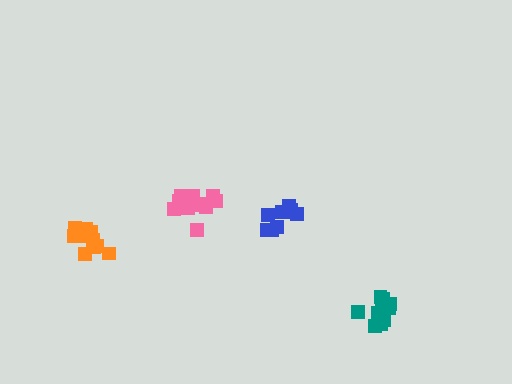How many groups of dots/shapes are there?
There are 4 groups.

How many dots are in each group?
Group 1: 11 dots, Group 2: 12 dots, Group 3: 9 dots, Group 4: 13 dots (45 total).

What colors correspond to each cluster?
The clusters are colored: orange, pink, blue, teal.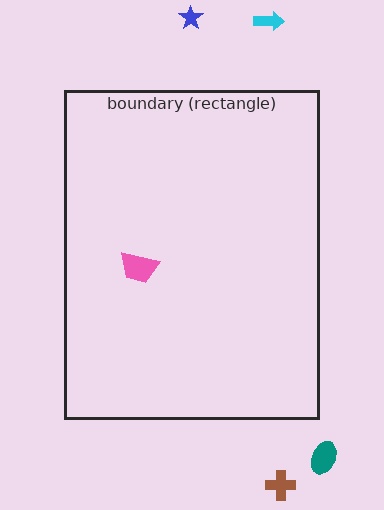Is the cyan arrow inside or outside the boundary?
Outside.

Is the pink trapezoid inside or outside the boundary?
Inside.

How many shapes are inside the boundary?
1 inside, 4 outside.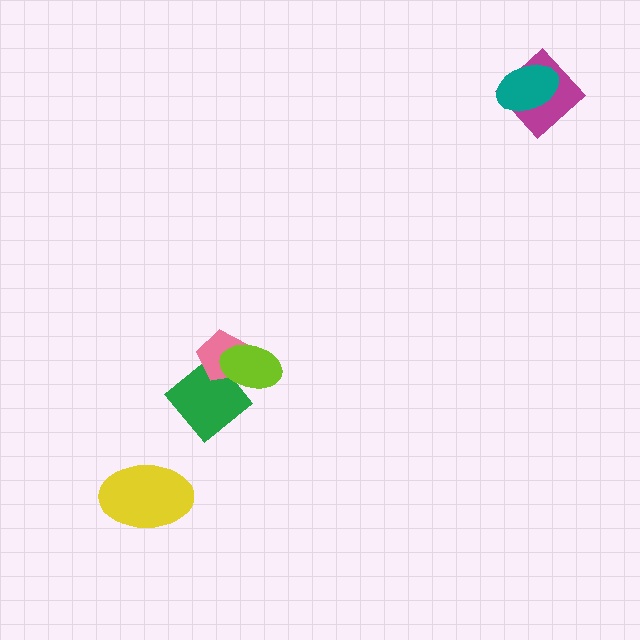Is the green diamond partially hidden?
Yes, it is partially covered by another shape.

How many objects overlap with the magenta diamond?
1 object overlaps with the magenta diamond.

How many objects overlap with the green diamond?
2 objects overlap with the green diamond.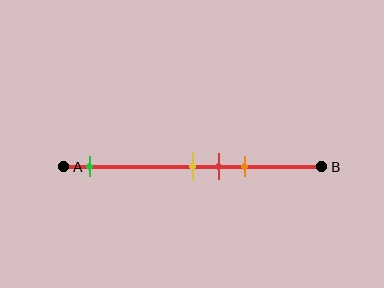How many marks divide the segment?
There are 4 marks dividing the segment.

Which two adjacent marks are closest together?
The yellow and red marks are the closest adjacent pair.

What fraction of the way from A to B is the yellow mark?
The yellow mark is approximately 50% (0.5) of the way from A to B.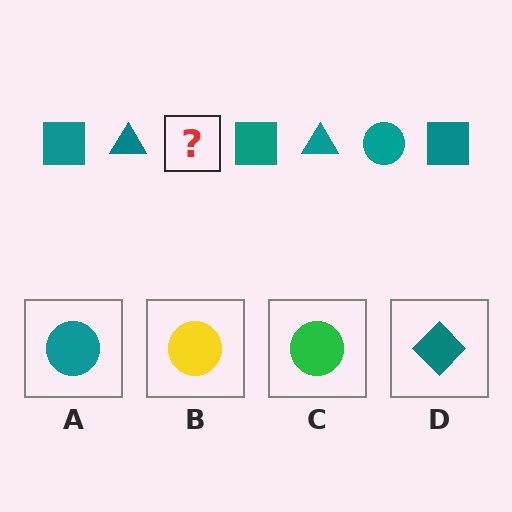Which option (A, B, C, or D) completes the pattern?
A.